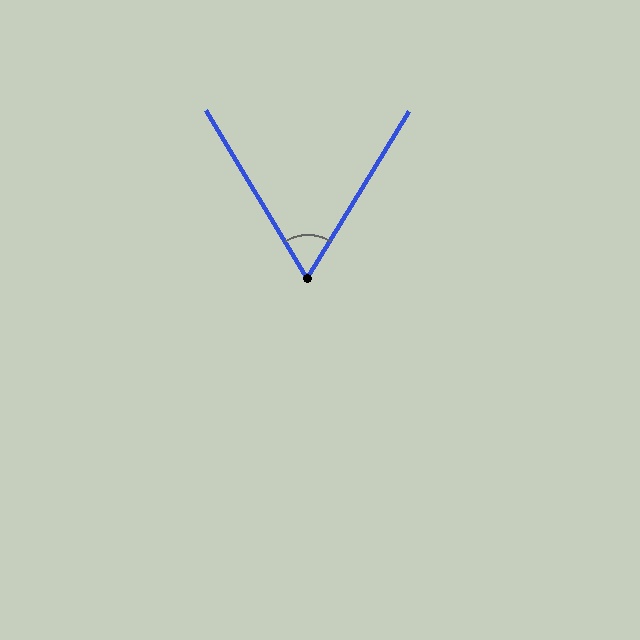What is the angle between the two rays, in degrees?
Approximately 62 degrees.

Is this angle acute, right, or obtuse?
It is acute.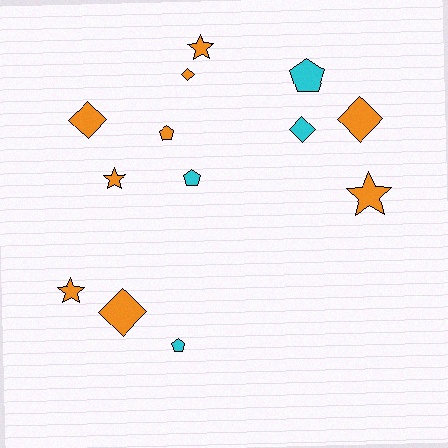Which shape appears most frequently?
Diamond, with 5 objects.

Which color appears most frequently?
Orange, with 9 objects.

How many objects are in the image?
There are 13 objects.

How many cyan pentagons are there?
There are 3 cyan pentagons.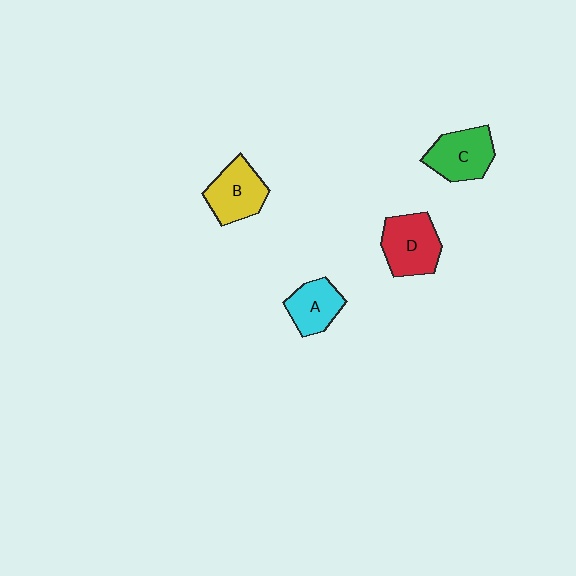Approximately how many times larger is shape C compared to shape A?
Approximately 1.3 times.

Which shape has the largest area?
Shape D (red).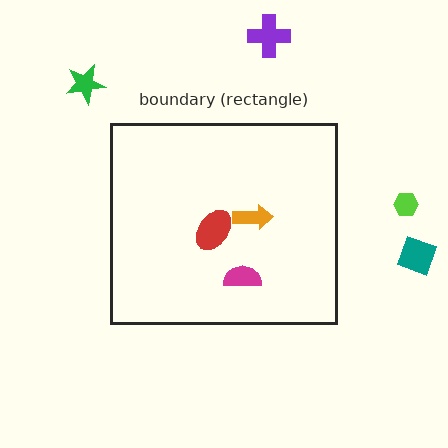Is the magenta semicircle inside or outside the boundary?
Inside.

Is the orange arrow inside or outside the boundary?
Inside.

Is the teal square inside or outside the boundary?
Outside.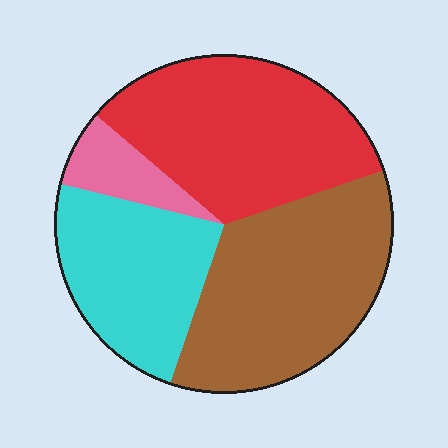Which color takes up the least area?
Pink, at roughly 5%.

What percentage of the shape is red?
Red takes up between a quarter and a half of the shape.